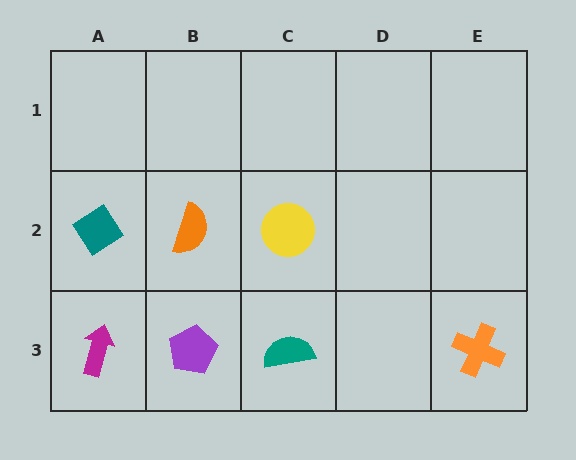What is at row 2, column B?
An orange semicircle.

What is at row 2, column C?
A yellow circle.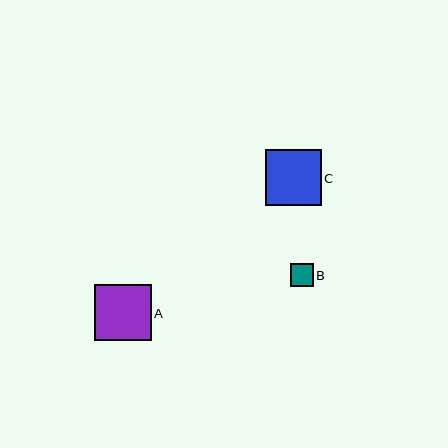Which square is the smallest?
Square B is the smallest with a size of approximately 23 pixels.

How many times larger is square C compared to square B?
Square C is approximately 2.4 times the size of square B.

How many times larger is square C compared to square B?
Square C is approximately 2.4 times the size of square B.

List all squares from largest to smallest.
From largest to smallest: A, C, B.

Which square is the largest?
Square A is the largest with a size of approximately 57 pixels.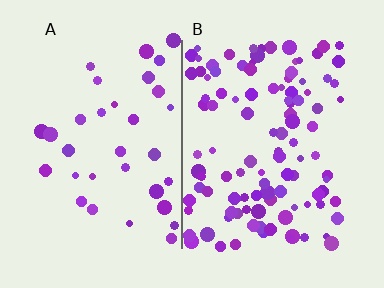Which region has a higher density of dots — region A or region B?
B (the right).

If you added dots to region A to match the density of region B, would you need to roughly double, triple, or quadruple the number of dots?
Approximately triple.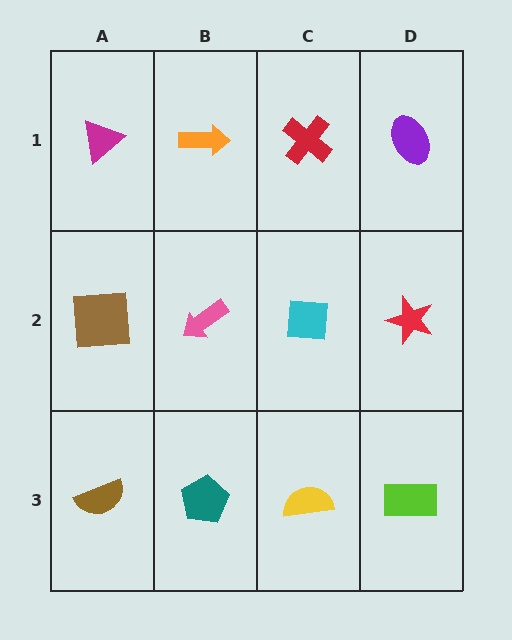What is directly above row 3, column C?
A cyan square.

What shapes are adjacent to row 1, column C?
A cyan square (row 2, column C), an orange arrow (row 1, column B), a purple ellipse (row 1, column D).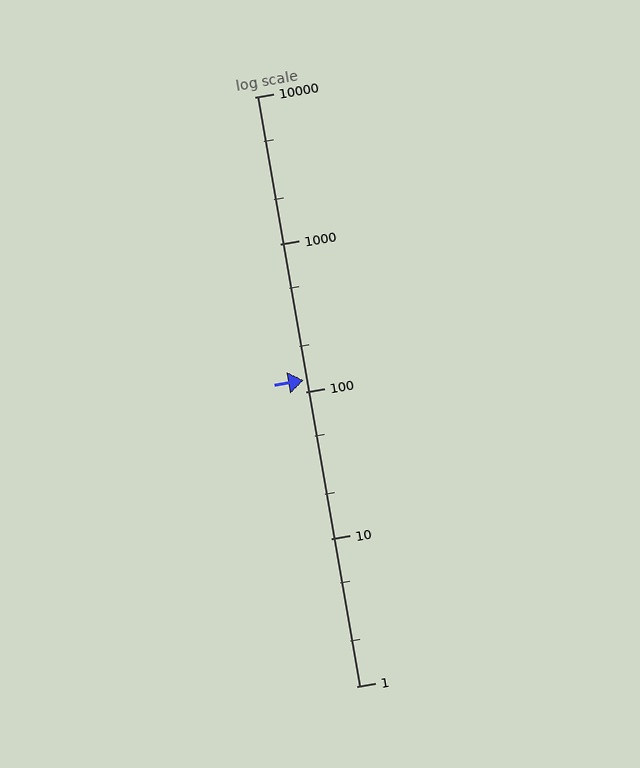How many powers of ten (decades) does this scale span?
The scale spans 4 decades, from 1 to 10000.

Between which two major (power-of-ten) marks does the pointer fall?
The pointer is between 100 and 1000.